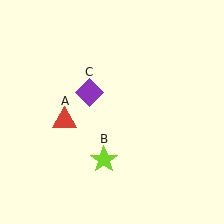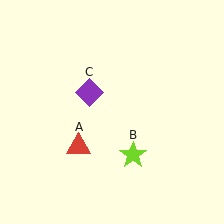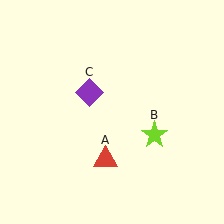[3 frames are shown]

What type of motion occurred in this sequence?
The red triangle (object A), lime star (object B) rotated counterclockwise around the center of the scene.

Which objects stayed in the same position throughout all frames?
Purple diamond (object C) remained stationary.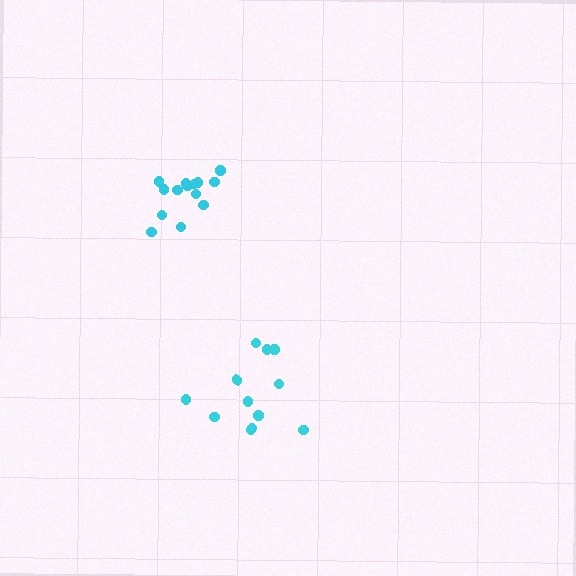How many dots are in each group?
Group 1: 14 dots, Group 2: 12 dots (26 total).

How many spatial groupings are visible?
There are 2 spatial groupings.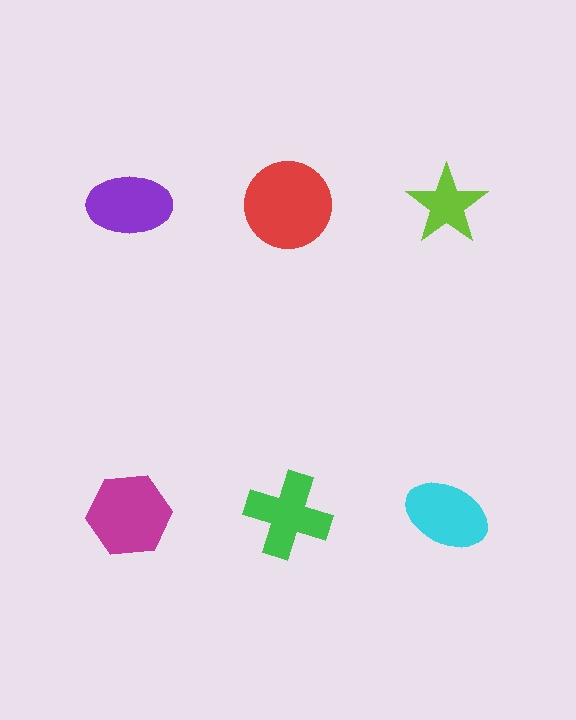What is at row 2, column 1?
A magenta hexagon.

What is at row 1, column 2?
A red circle.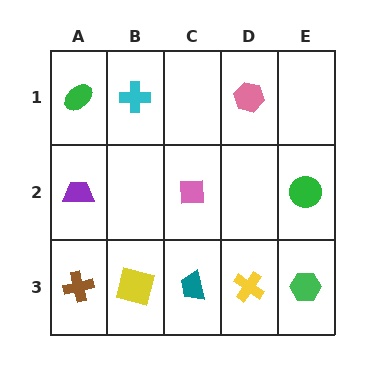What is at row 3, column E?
A green hexagon.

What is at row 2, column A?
A purple trapezoid.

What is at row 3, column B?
A yellow square.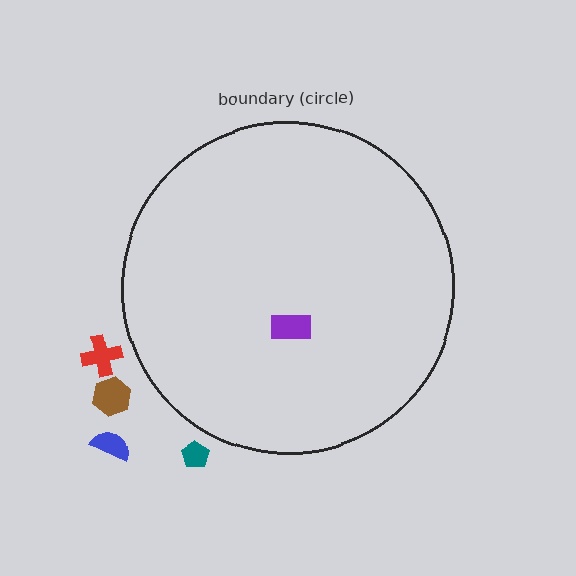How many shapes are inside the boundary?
1 inside, 4 outside.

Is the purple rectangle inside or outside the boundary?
Inside.